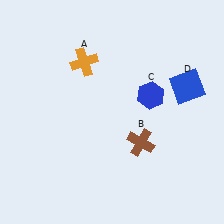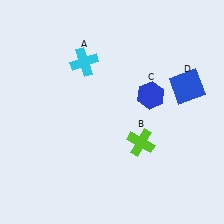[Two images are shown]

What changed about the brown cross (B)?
In Image 1, B is brown. In Image 2, it changed to lime.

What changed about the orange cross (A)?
In Image 1, A is orange. In Image 2, it changed to cyan.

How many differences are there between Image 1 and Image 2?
There are 2 differences between the two images.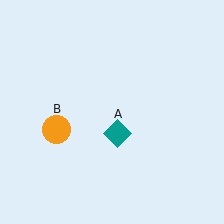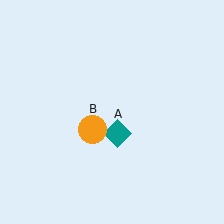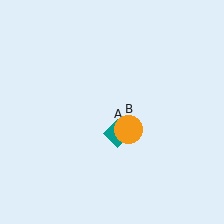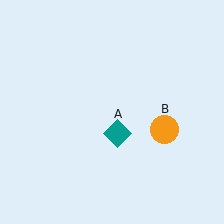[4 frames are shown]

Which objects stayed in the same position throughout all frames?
Teal diamond (object A) remained stationary.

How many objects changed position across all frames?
1 object changed position: orange circle (object B).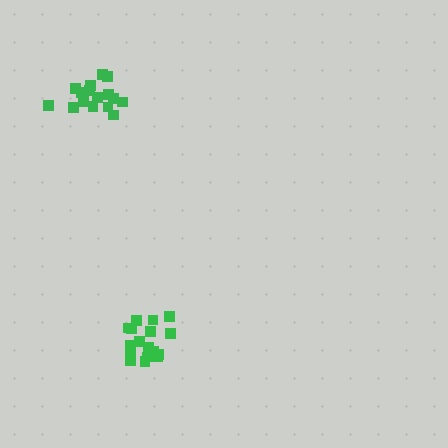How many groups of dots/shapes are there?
There are 2 groups.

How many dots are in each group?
Group 1: 17 dots, Group 2: 17 dots (34 total).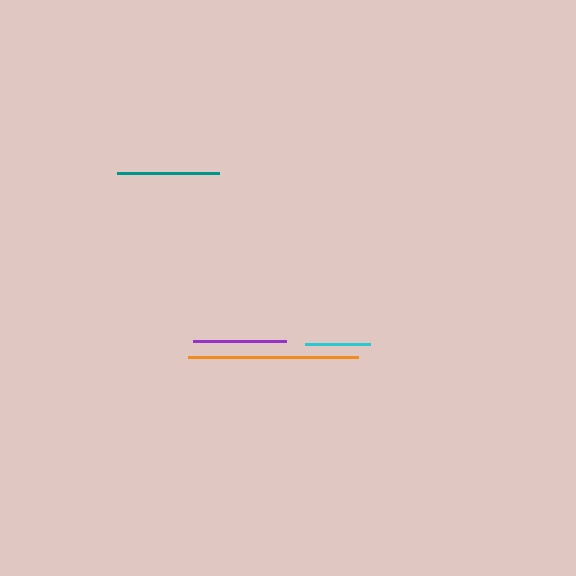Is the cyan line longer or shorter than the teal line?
The teal line is longer than the cyan line.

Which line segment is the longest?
The orange line is the longest at approximately 171 pixels.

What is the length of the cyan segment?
The cyan segment is approximately 64 pixels long.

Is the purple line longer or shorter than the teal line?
The teal line is longer than the purple line.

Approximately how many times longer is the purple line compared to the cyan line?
The purple line is approximately 1.4 times the length of the cyan line.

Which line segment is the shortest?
The cyan line is the shortest at approximately 64 pixels.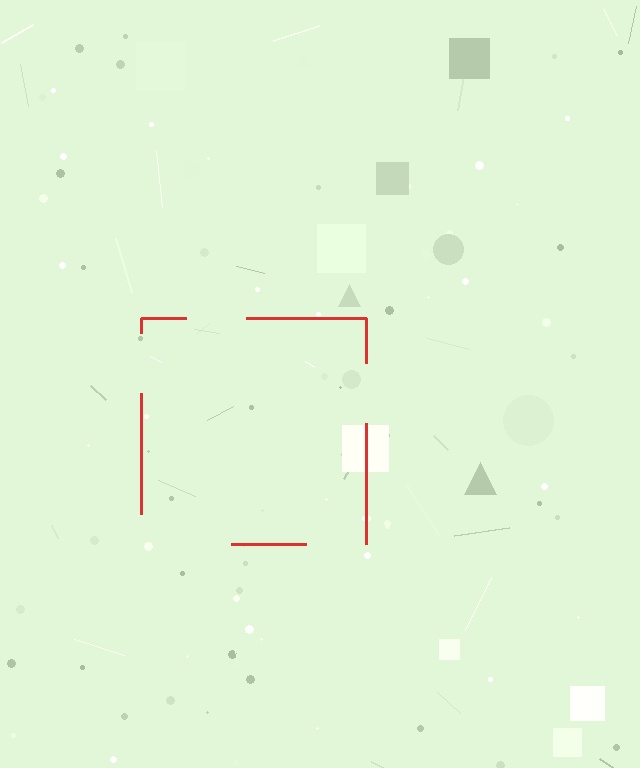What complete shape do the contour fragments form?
The contour fragments form a square.